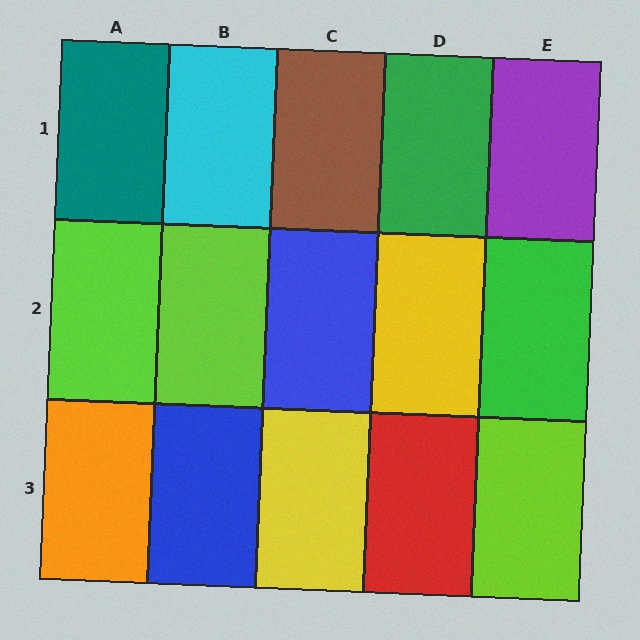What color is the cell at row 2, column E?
Green.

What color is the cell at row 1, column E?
Purple.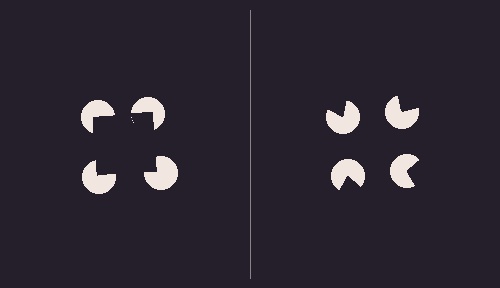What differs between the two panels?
The pac-man discs are positioned identically on both sides; only the wedge orientations differ. On the left they align to a square; on the right they are misaligned.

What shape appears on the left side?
An illusory square.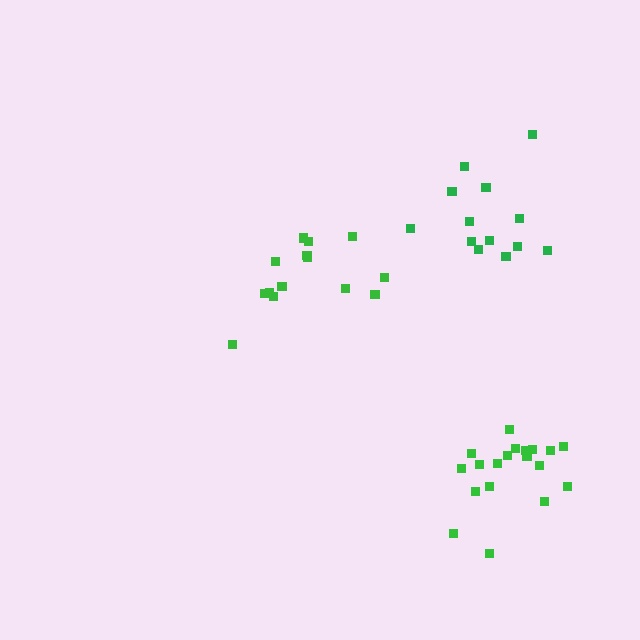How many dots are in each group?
Group 1: 14 dots, Group 2: 19 dots, Group 3: 13 dots (46 total).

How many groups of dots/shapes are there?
There are 3 groups.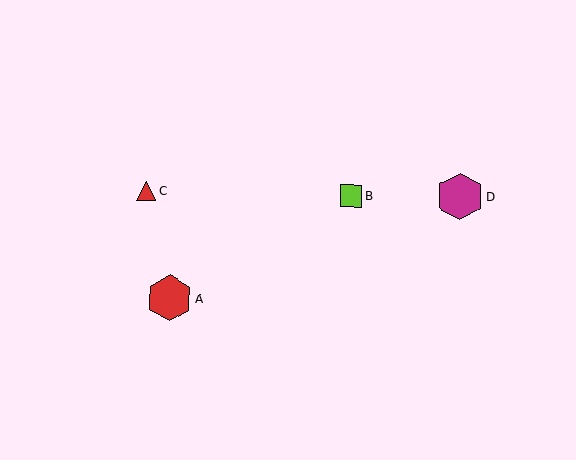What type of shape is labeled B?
Shape B is a lime square.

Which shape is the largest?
The magenta hexagon (labeled D) is the largest.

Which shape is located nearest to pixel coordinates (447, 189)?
The magenta hexagon (labeled D) at (460, 196) is nearest to that location.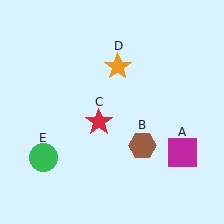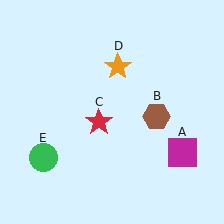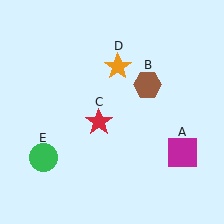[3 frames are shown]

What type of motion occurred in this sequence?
The brown hexagon (object B) rotated counterclockwise around the center of the scene.